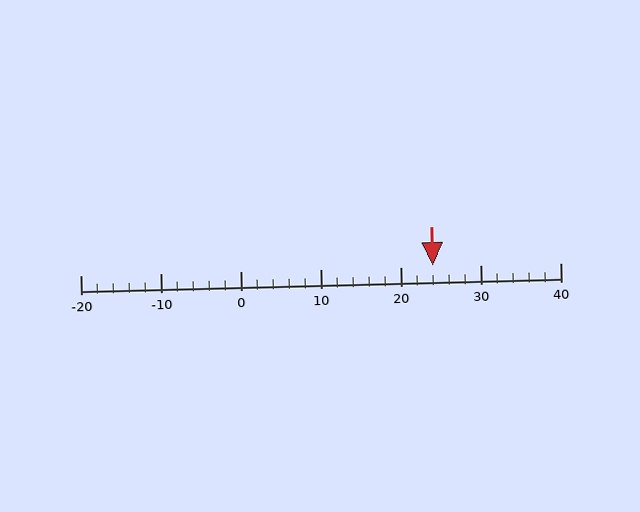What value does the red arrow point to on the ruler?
The red arrow points to approximately 24.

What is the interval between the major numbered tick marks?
The major tick marks are spaced 10 units apart.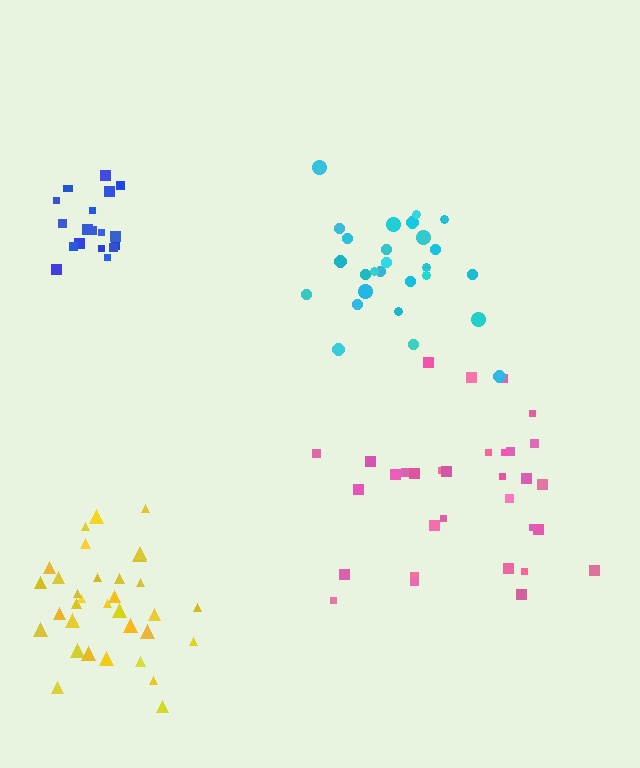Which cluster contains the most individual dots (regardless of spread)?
Yellow (33).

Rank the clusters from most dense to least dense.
blue, cyan, yellow, pink.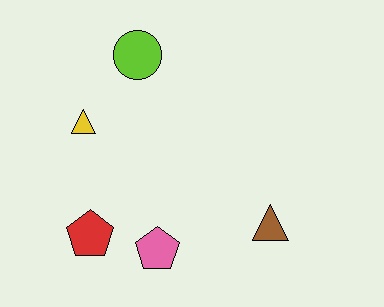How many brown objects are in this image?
There is 1 brown object.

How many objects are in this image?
There are 5 objects.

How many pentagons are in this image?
There are 2 pentagons.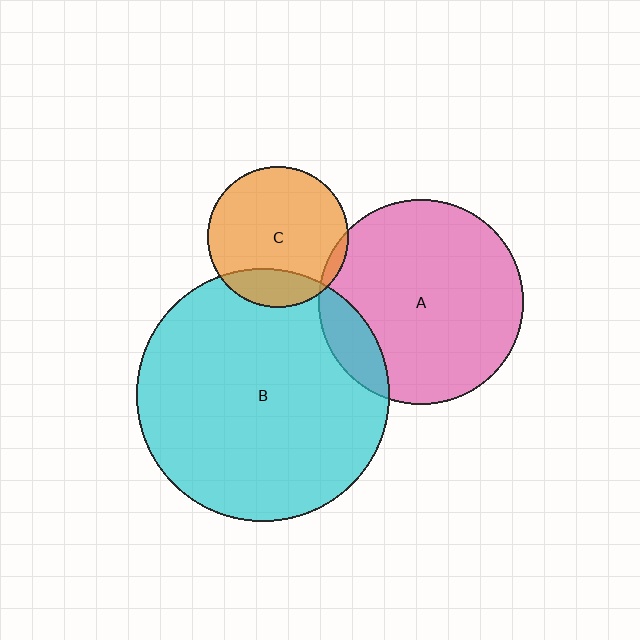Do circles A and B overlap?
Yes.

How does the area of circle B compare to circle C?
Approximately 3.2 times.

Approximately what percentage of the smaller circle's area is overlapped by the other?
Approximately 15%.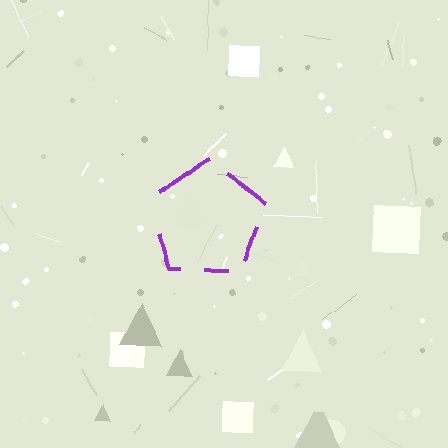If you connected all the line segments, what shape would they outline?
They would outline a pentagon.